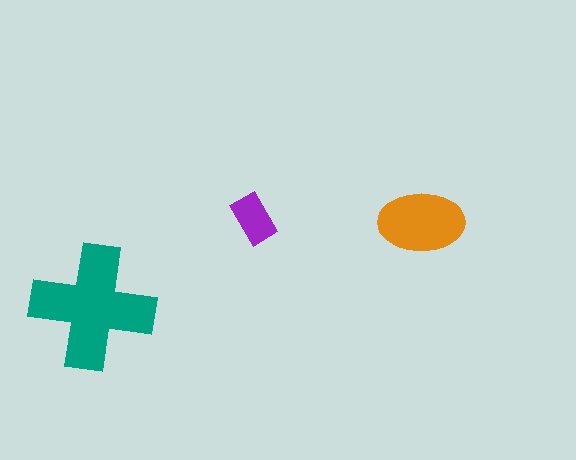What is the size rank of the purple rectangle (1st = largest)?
3rd.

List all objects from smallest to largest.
The purple rectangle, the orange ellipse, the teal cross.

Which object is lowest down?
The teal cross is bottommost.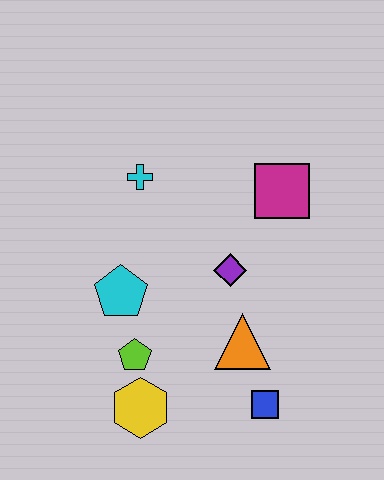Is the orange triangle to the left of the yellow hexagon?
No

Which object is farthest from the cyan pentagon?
The magenta square is farthest from the cyan pentagon.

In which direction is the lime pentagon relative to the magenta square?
The lime pentagon is below the magenta square.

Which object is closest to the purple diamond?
The orange triangle is closest to the purple diamond.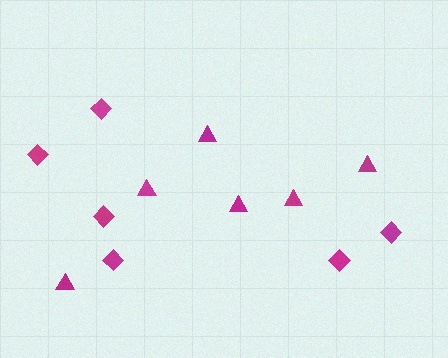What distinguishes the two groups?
There are 2 groups: one group of triangles (6) and one group of diamonds (6).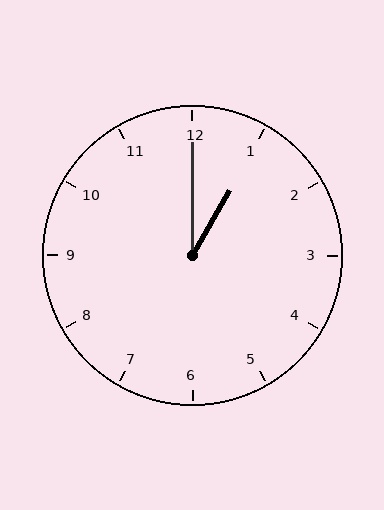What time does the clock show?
1:00.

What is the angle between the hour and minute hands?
Approximately 30 degrees.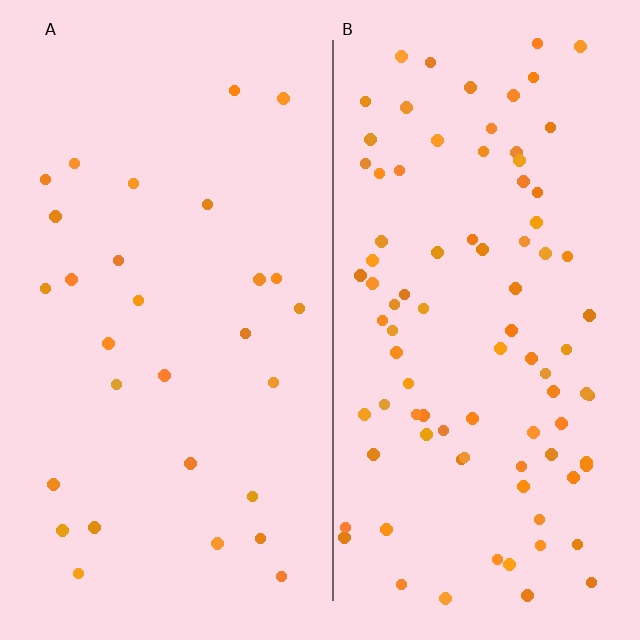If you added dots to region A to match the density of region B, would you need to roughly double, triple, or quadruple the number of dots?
Approximately triple.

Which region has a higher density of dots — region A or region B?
B (the right).